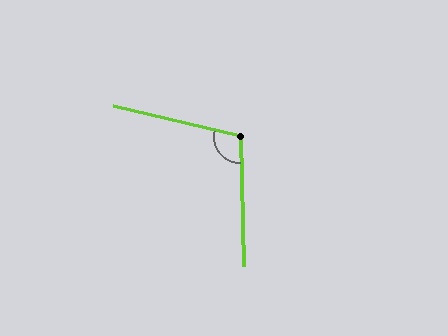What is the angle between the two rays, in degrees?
Approximately 105 degrees.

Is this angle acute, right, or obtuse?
It is obtuse.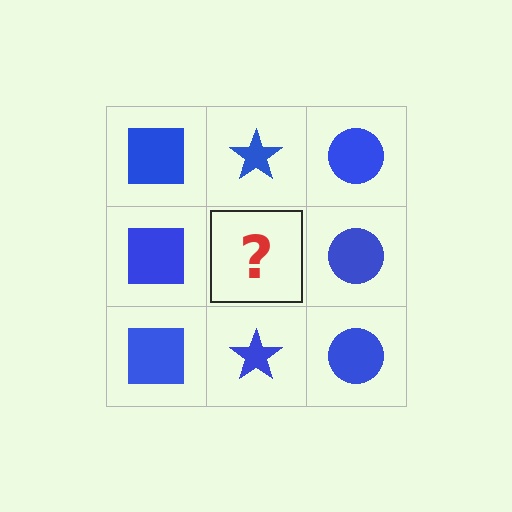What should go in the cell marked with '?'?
The missing cell should contain a blue star.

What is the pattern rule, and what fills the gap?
The rule is that each column has a consistent shape. The gap should be filled with a blue star.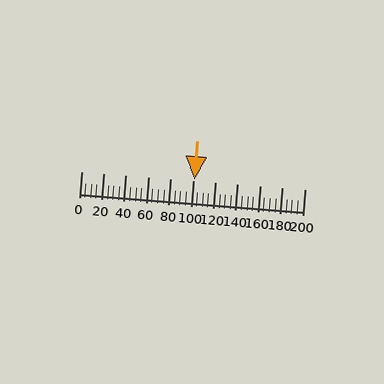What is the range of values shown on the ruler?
The ruler shows values from 0 to 200.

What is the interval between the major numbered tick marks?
The major tick marks are spaced 20 units apart.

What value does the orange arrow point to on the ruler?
The orange arrow points to approximately 101.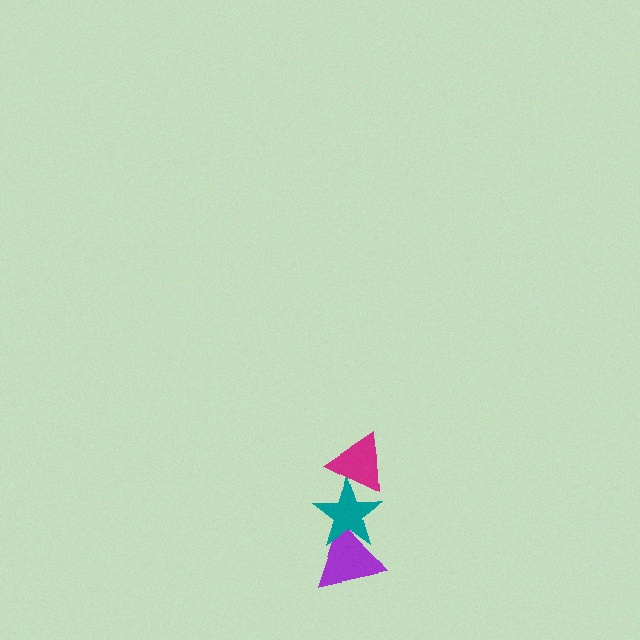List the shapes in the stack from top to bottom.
From top to bottom: the magenta triangle, the teal star, the purple triangle.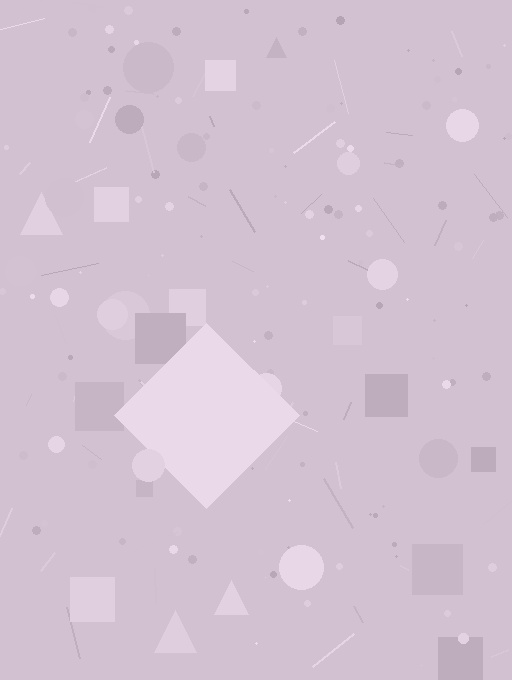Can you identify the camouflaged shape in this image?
The camouflaged shape is a diamond.